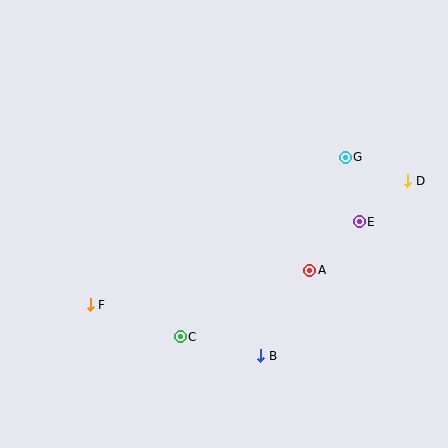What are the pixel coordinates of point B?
Point B is at (261, 356).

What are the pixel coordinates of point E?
Point E is at (359, 222).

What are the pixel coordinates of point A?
Point A is at (310, 270).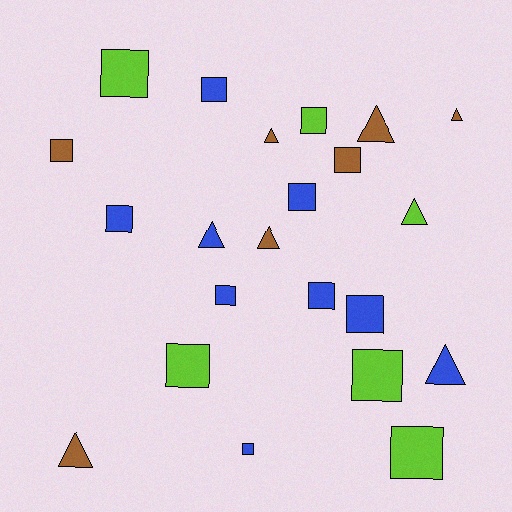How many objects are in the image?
There are 22 objects.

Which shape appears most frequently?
Square, with 14 objects.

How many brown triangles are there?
There are 5 brown triangles.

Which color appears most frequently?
Blue, with 9 objects.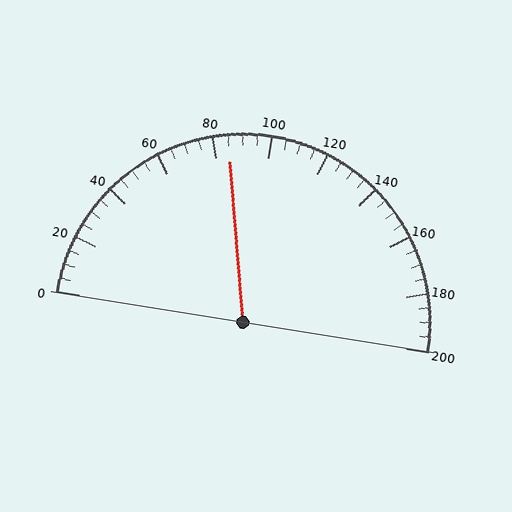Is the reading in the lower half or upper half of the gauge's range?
The reading is in the lower half of the range (0 to 200).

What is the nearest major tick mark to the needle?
The nearest major tick mark is 80.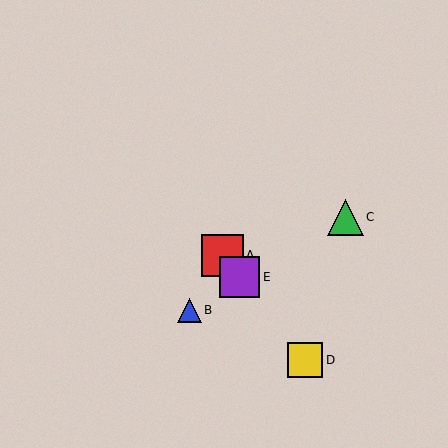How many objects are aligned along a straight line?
3 objects (A, D, E) are aligned along a straight line.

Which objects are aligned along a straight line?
Objects A, D, E are aligned along a straight line.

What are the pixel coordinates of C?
Object C is at (346, 217).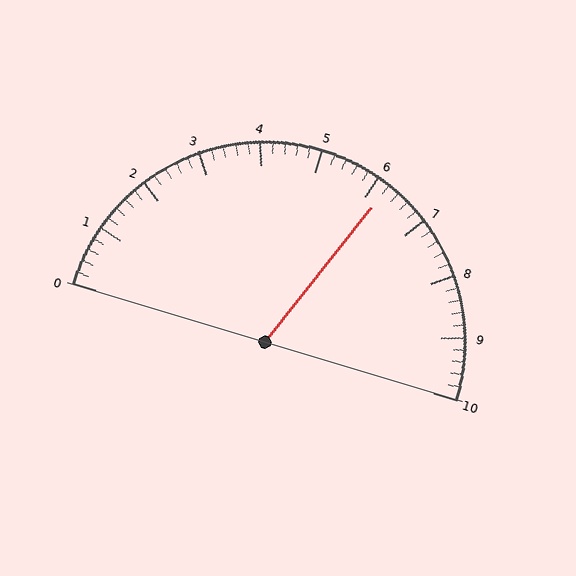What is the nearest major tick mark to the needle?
The nearest major tick mark is 6.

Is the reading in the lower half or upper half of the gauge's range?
The reading is in the upper half of the range (0 to 10).